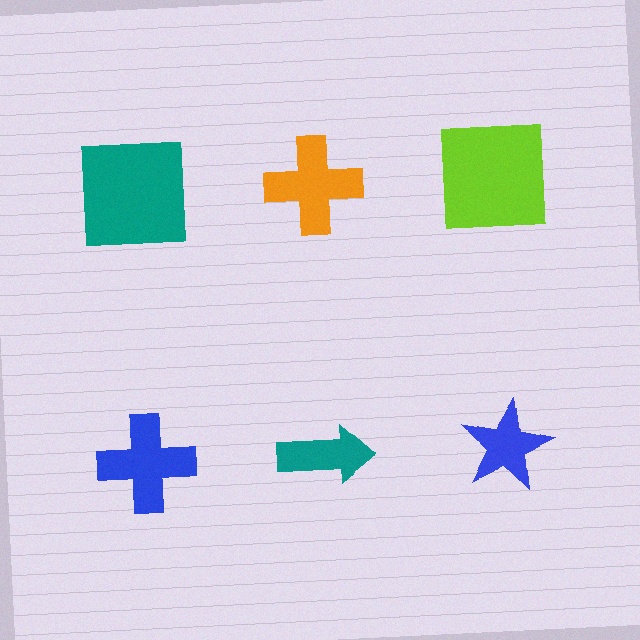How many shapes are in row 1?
3 shapes.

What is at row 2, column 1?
A blue cross.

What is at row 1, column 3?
A lime square.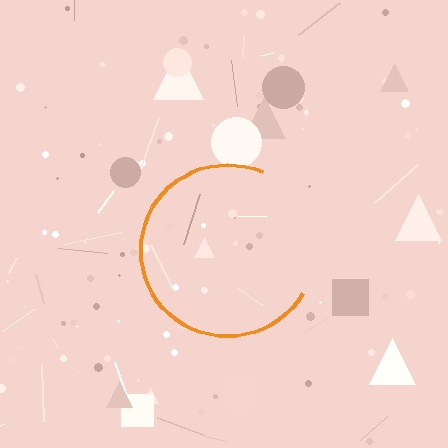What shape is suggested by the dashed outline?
The dashed outline suggests a circle.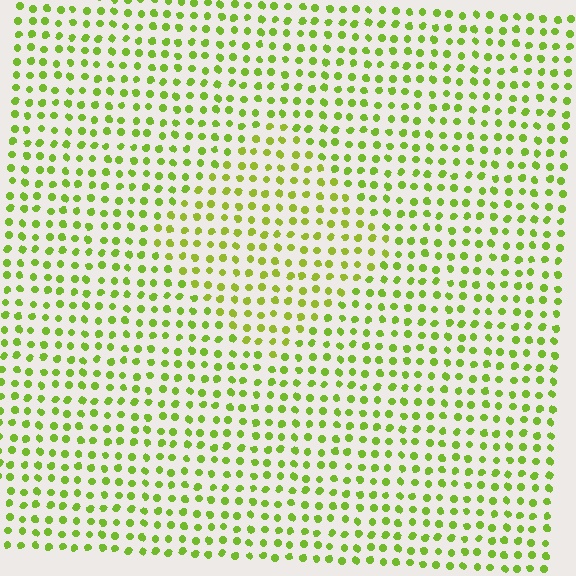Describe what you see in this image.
The image is filled with small lime elements in a uniform arrangement. A diamond-shaped region is visible where the elements are tinted to a slightly different hue, forming a subtle color boundary.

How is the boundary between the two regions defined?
The boundary is defined purely by a slight shift in hue (about 14 degrees). Spacing, size, and orientation are identical on both sides.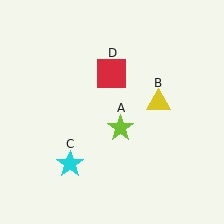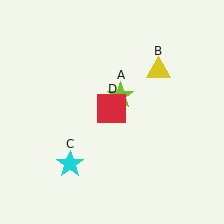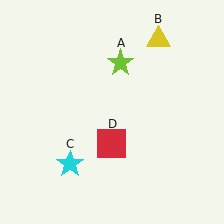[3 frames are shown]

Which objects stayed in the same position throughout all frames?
Cyan star (object C) remained stationary.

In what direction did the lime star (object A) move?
The lime star (object A) moved up.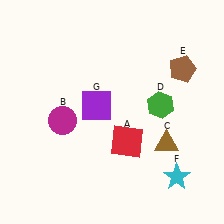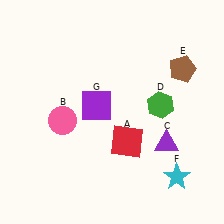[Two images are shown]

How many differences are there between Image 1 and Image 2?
There are 2 differences between the two images.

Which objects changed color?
B changed from magenta to pink. C changed from brown to purple.